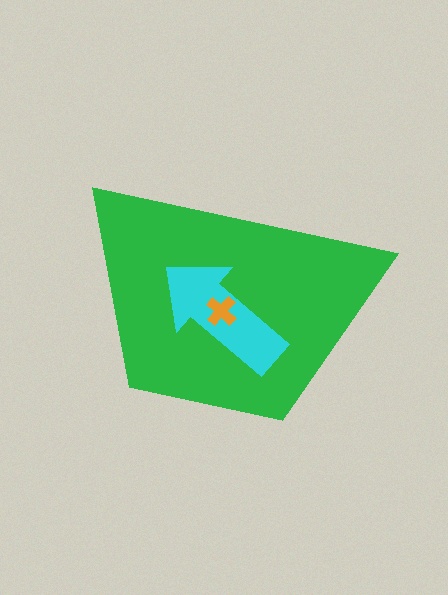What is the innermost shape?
The orange cross.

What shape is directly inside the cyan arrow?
The orange cross.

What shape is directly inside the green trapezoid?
The cyan arrow.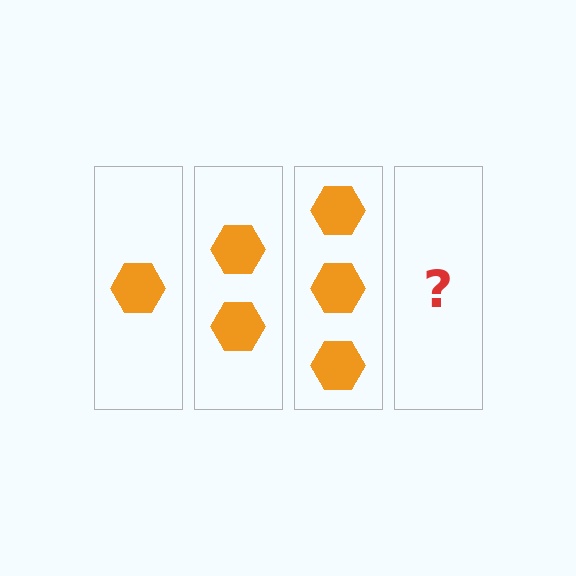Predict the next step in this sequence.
The next step is 4 hexagons.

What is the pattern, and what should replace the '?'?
The pattern is that each step adds one more hexagon. The '?' should be 4 hexagons.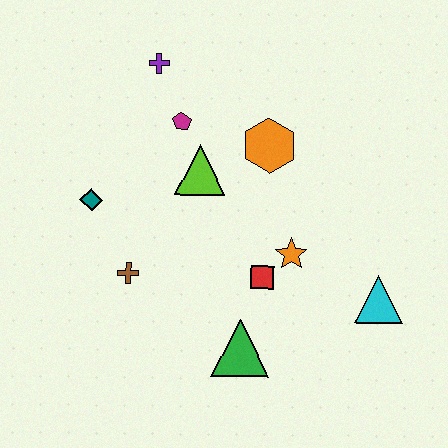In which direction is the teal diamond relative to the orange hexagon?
The teal diamond is to the left of the orange hexagon.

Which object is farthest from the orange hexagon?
The green triangle is farthest from the orange hexagon.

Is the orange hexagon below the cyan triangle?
No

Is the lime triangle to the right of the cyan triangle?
No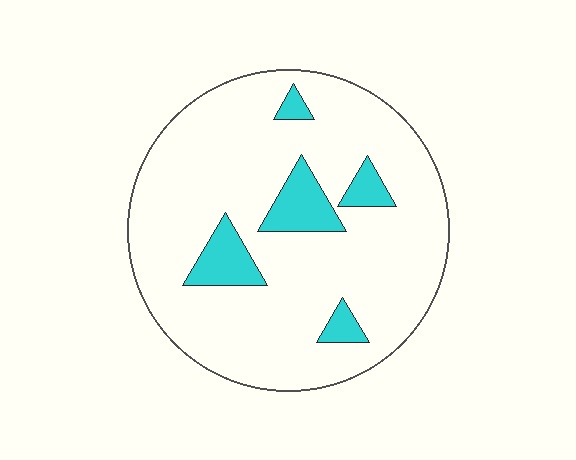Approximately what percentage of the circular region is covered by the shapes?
Approximately 15%.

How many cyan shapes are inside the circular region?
5.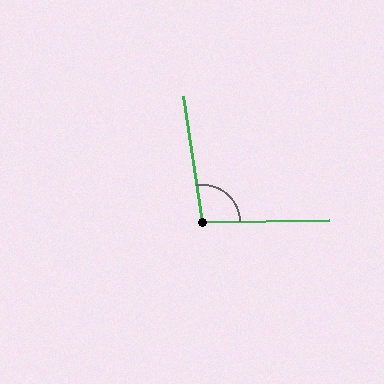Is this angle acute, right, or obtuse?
It is obtuse.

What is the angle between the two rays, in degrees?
Approximately 98 degrees.